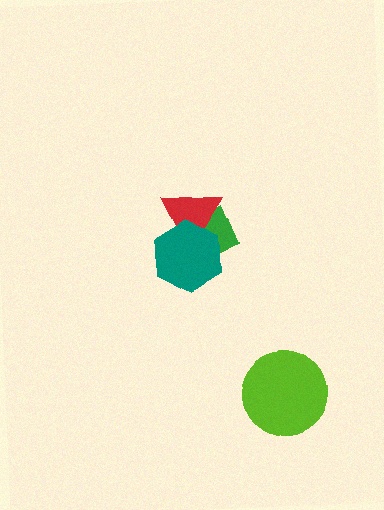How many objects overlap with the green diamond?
2 objects overlap with the green diamond.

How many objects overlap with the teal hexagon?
2 objects overlap with the teal hexagon.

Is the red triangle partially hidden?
Yes, it is partially covered by another shape.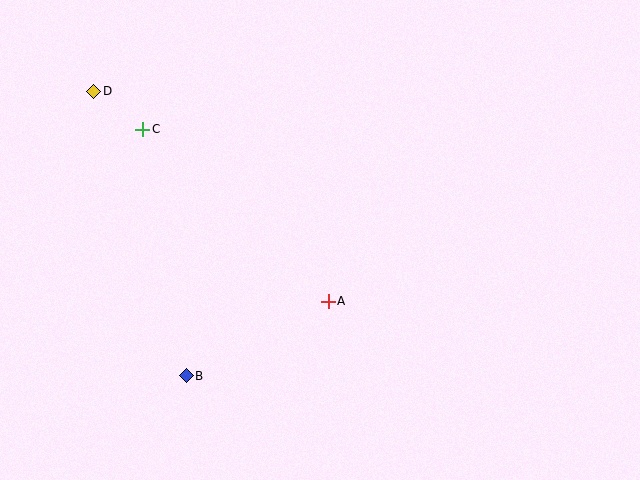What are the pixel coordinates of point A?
Point A is at (329, 301).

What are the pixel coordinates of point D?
Point D is at (94, 91).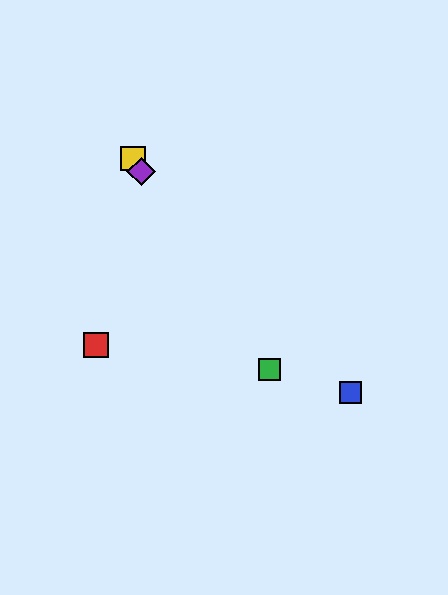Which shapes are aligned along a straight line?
The green square, the yellow square, the purple diamond are aligned along a straight line.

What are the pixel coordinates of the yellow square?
The yellow square is at (133, 158).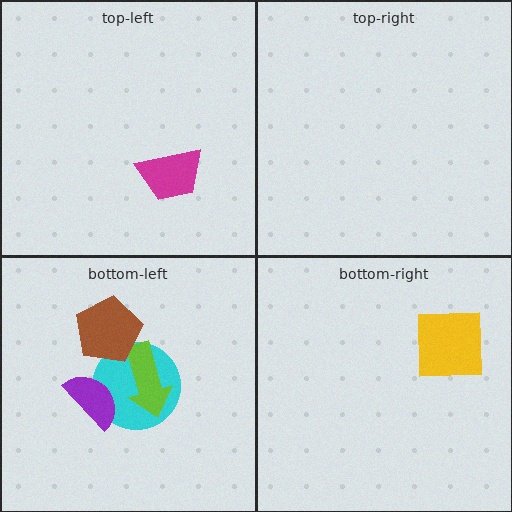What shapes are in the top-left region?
The magenta trapezoid.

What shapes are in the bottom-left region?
The cyan circle, the lime arrow, the brown pentagon, the purple semicircle.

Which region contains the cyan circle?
The bottom-left region.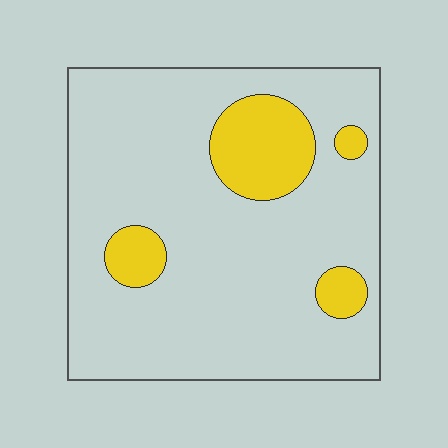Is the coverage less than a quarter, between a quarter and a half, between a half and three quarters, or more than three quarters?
Less than a quarter.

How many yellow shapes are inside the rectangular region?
4.